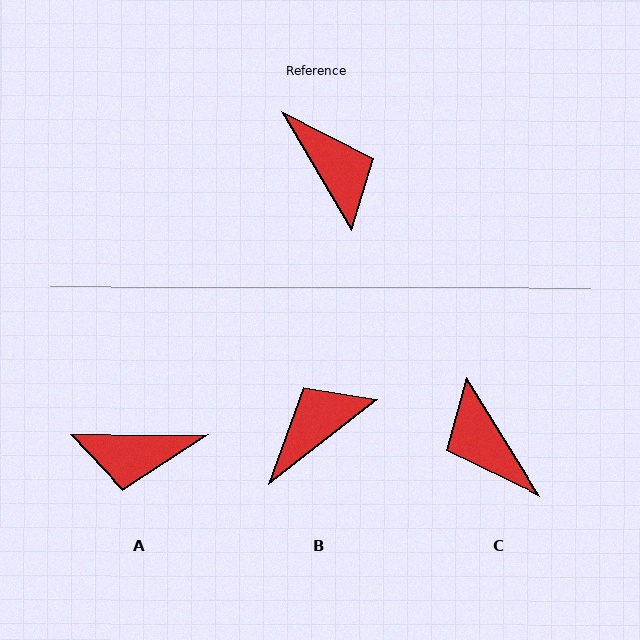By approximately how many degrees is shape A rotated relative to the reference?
Approximately 120 degrees clockwise.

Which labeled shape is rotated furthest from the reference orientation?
C, about 178 degrees away.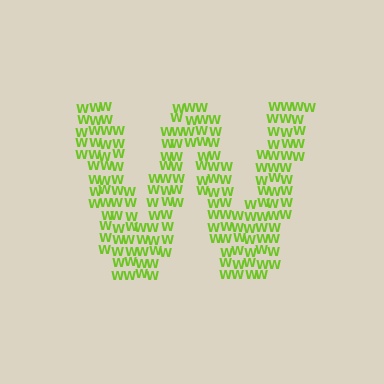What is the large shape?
The large shape is the letter W.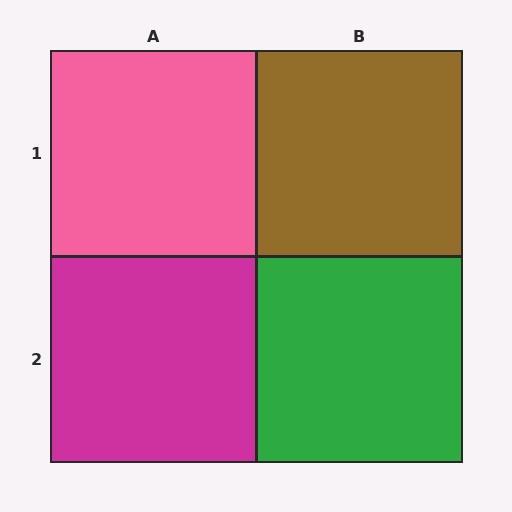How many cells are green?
1 cell is green.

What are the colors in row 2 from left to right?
Magenta, green.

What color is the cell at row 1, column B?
Brown.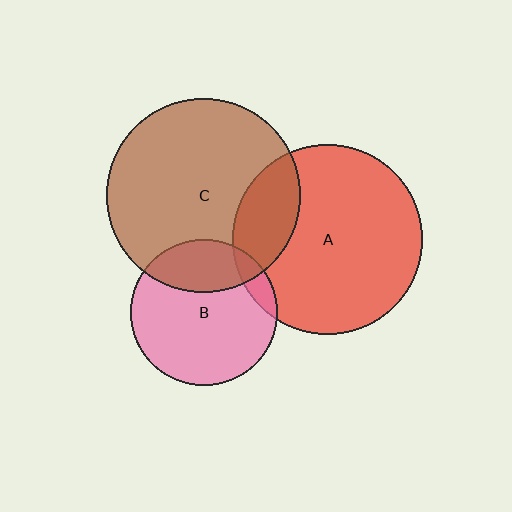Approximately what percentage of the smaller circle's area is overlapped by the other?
Approximately 20%.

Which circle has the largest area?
Circle C (brown).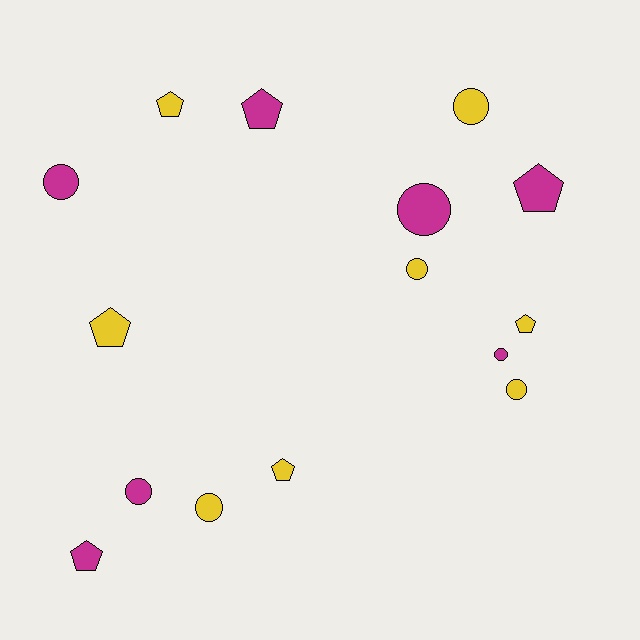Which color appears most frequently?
Yellow, with 8 objects.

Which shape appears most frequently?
Circle, with 8 objects.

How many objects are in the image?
There are 15 objects.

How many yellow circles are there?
There are 4 yellow circles.